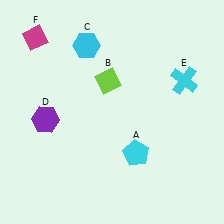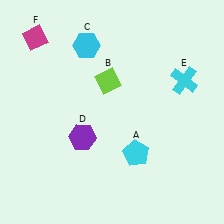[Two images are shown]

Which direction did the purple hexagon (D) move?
The purple hexagon (D) moved right.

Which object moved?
The purple hexagon (D) moved right.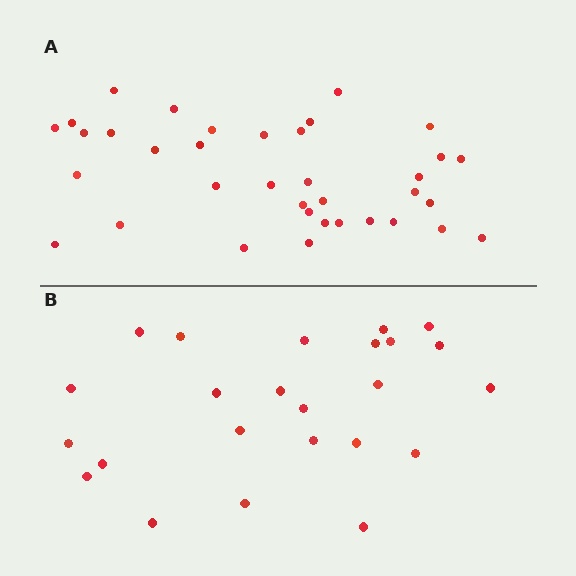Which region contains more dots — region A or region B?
Region A (the top region) has more dots.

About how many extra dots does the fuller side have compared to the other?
Region A has roughly 12 or so more dots than region B.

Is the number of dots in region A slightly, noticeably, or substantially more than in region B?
Region A has substantially more. The ratio is roughly 1.5 to 1.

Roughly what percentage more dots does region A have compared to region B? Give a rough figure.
About 50% more.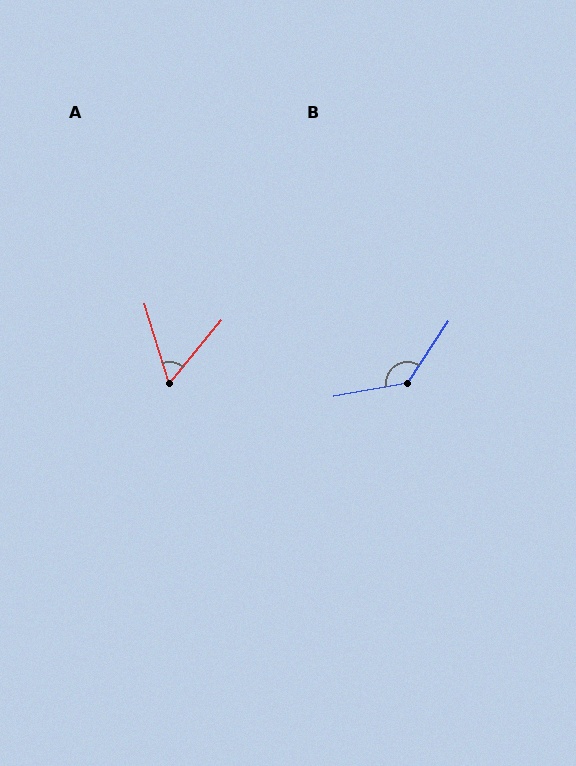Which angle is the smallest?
A, at approximately 57 degrees.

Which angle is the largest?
B, at approximately 135 degrees.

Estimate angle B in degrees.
Approximately 135 degrees.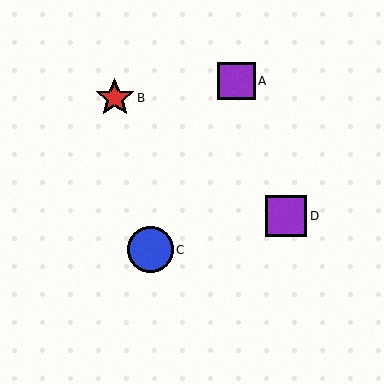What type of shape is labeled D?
Shape D is a purple square.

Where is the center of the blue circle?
The center of the blue circle is at (150, 250).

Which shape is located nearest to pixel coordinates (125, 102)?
The red star (labeled B) at (115, 98) is nearest to that location.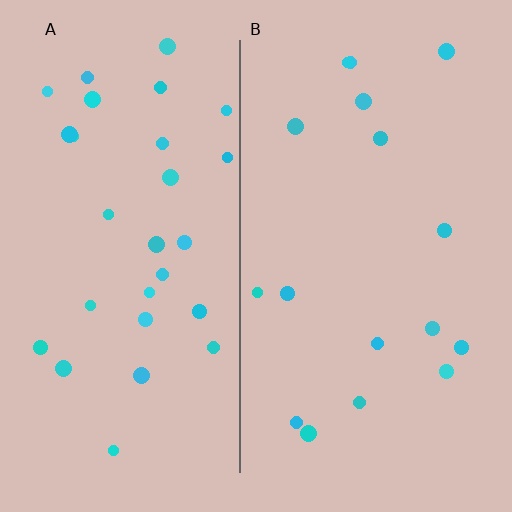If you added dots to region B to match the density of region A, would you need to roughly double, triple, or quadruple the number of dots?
Approximately double.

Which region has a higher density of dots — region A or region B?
A (the left).